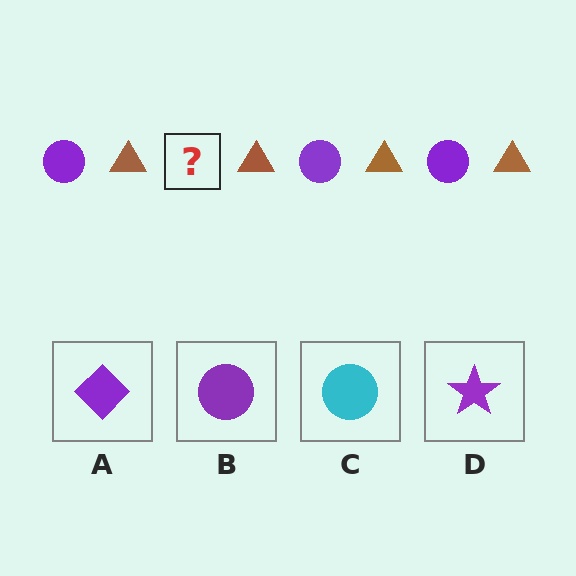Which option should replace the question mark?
Option B.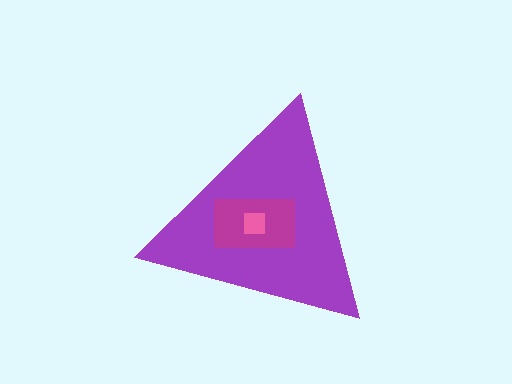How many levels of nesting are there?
3.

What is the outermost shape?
The purple triangle.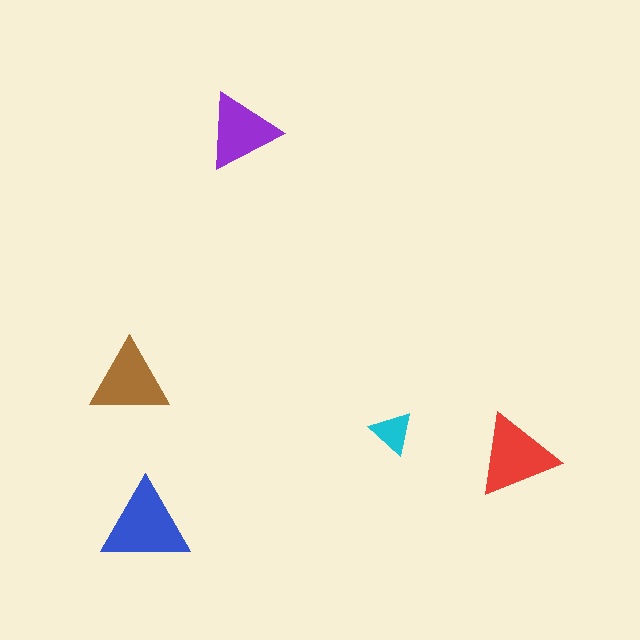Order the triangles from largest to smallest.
the blue one, the red one, the brown one, the purple one, the cyan one.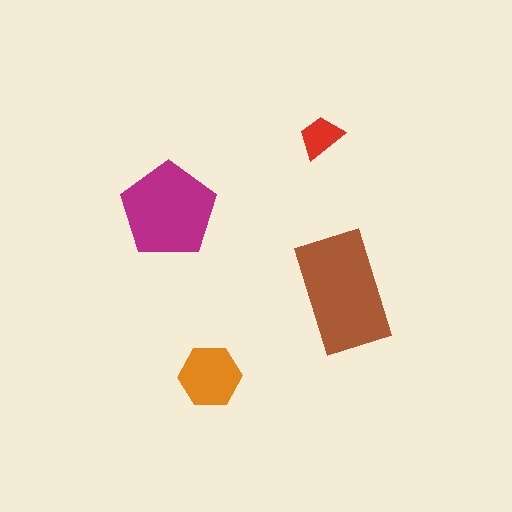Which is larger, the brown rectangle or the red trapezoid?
The brown rectangle.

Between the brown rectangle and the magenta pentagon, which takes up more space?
The brown rectangle.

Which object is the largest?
The brown rectangle.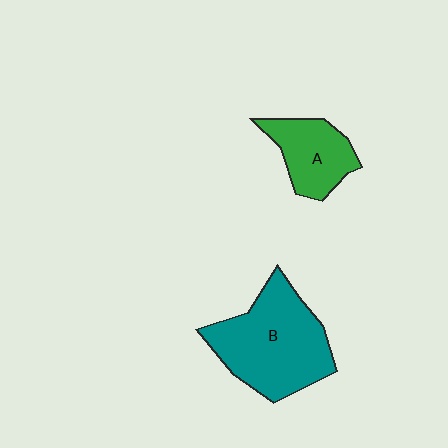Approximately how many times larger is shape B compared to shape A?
Approximately 1.9 times.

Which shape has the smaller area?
Shape A (green).